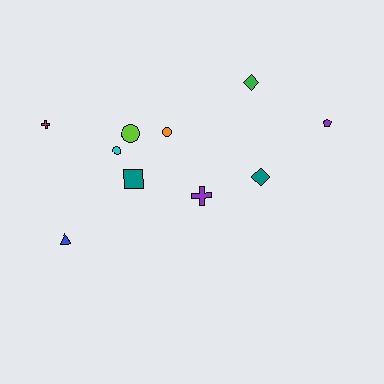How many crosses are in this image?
There are 2 crosses.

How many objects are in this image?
There are 10 objects.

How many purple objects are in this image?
There are 2 purple objects.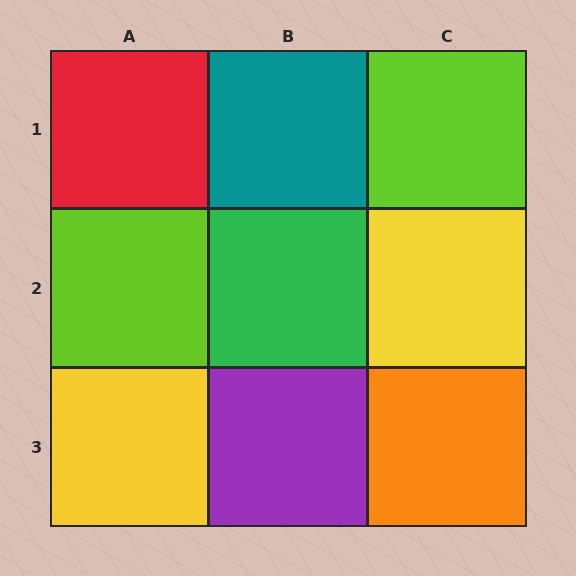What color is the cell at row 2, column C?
Yellow.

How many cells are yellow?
2 cells are yellow.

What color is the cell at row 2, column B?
Green.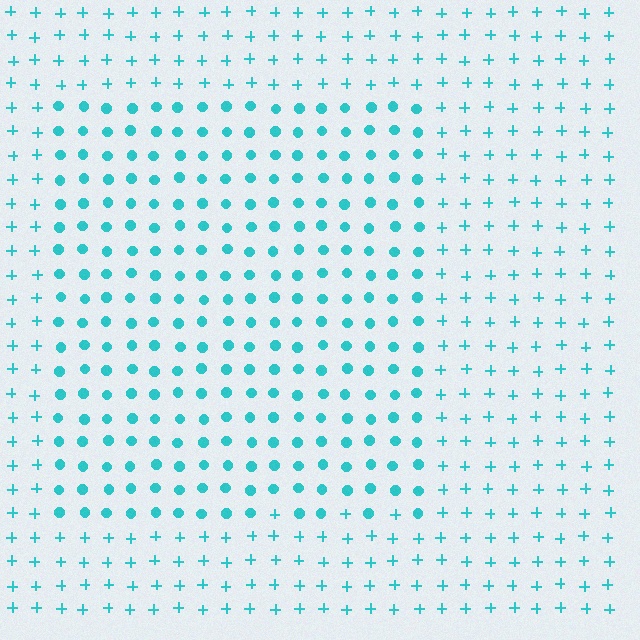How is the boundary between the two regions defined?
The boundary is defined by a change in element shape: circles inside vs. plus signs outside. All elements share the same color and spacing.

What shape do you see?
I see a rectangle.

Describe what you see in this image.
The image is filled with small cyan elements arranged in a uniform grid. A rectangle-shaped region contains circles, while the surrounding area contains plus signs. The boundary is defined purely by the change in element shape.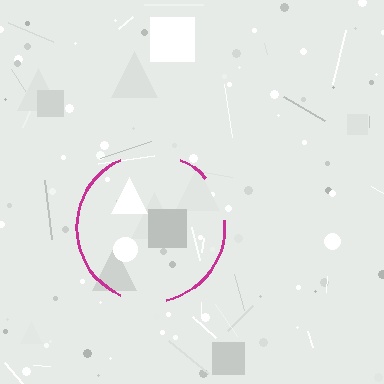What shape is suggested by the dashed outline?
The dashed outline suggests a circle.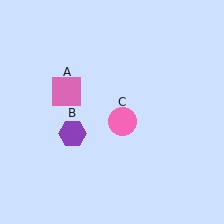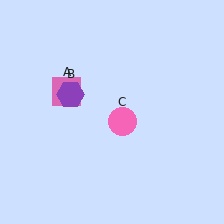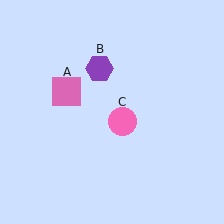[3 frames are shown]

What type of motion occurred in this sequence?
The purple hexagon (object B) rotated clockwise around the center of the scene.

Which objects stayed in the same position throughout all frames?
Pink square (object A) and pink circle (object C) remained stationary.